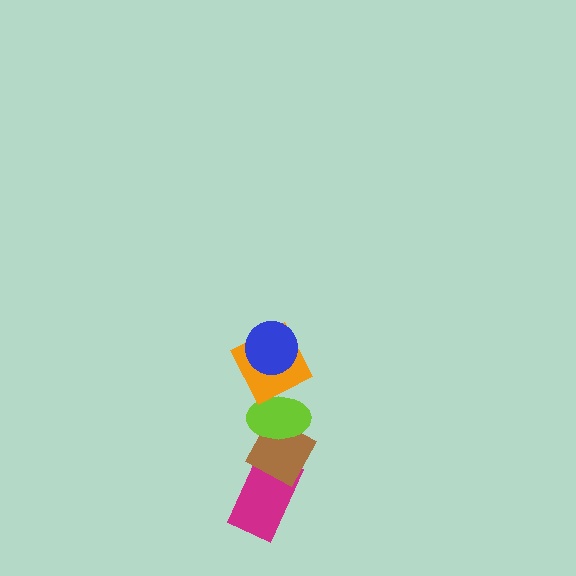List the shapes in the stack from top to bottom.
From top to bottom: the blue circle, the orange square, the lime ellipse, the brown diamond, the magenta rectangle.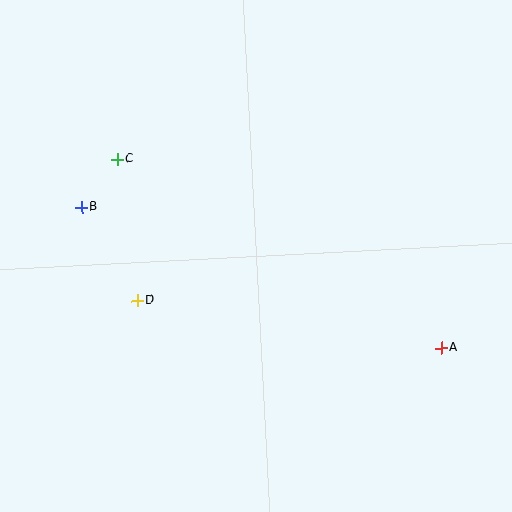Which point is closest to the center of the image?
Point D at (137, 301) is closest to the center.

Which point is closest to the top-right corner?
Point A is closest to the top-right corner.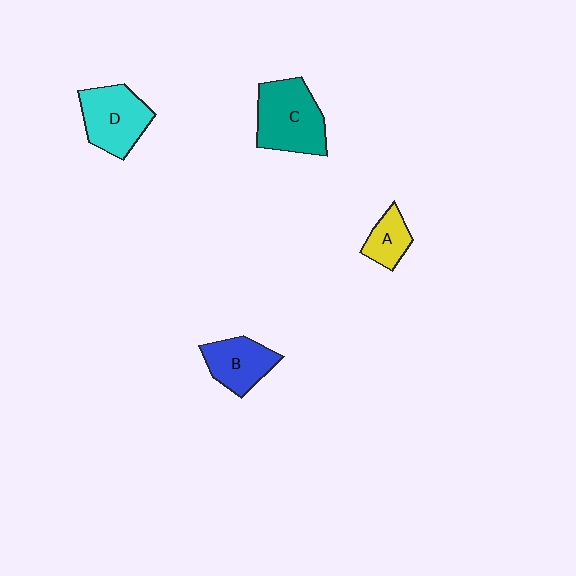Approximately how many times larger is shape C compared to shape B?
Approximately 1.5 times.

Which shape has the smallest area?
Shape A (yellow).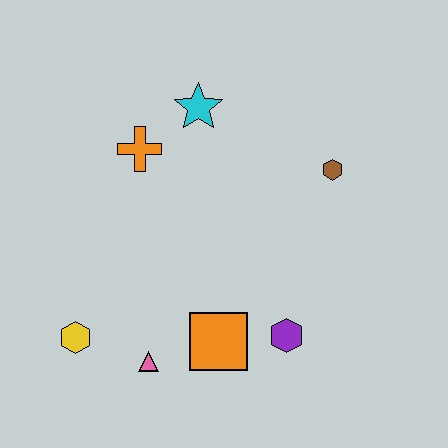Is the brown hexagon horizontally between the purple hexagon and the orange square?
No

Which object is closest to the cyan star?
The orange cross is closest to the cyan star.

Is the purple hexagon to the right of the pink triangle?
Yes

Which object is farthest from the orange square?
The cyan star is farthest from the orange square.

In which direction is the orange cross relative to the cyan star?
The orange cross is to the left of the cyan star.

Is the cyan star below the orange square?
No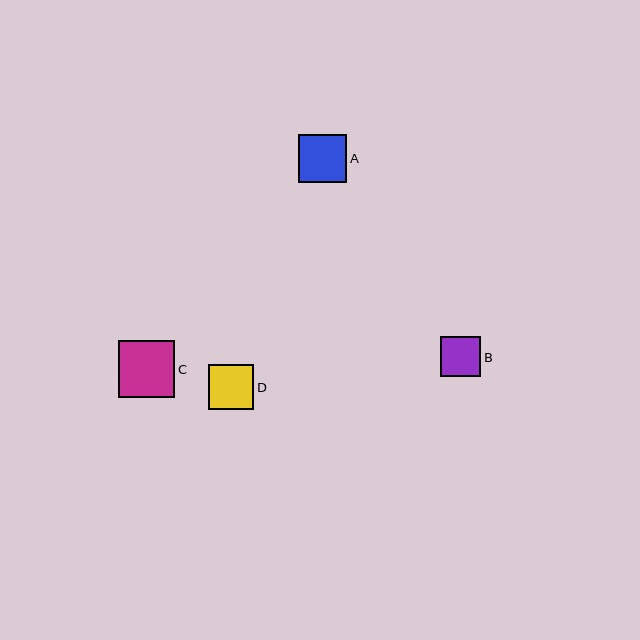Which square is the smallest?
Square B is the smallest with a size of approximately 40 pixels.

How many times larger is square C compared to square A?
Square C is approximately 1.2 times the size of square A.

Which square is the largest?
Square C is the largest with a size of approximately 57 pixels.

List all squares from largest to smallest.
From largest to smallest: C, A, D, B.